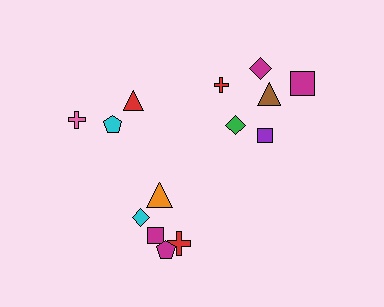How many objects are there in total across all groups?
There are 14 objects.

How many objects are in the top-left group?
There are 3 objects.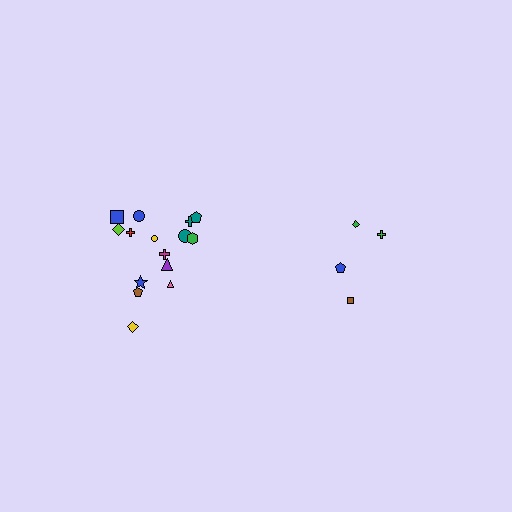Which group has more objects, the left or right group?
The left group.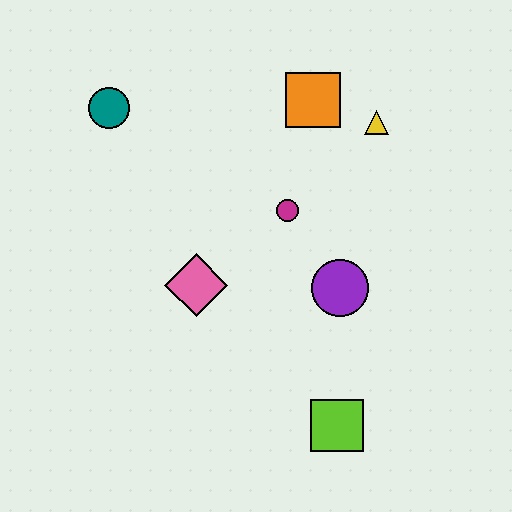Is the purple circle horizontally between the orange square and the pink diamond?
No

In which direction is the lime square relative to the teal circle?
The lime square is below the teal circle.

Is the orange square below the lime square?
No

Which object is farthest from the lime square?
The teal circle is farthest from the lime square.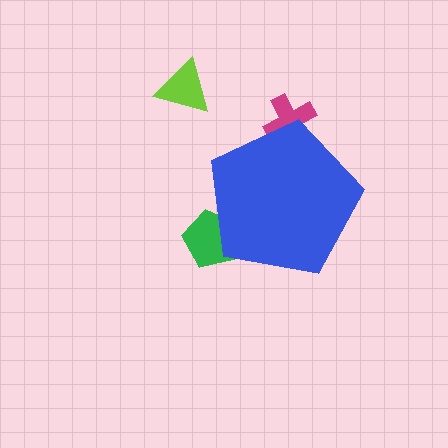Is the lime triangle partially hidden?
No, the lime triangle is fully visible.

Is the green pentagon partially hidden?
Yes, the green pentagon is partially hidden behind the blue pentagon.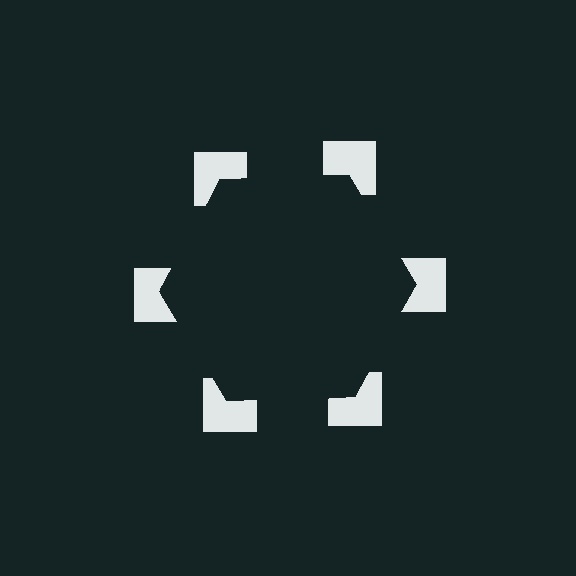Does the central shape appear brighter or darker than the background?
It typically appears slightly darker than the background, even though no actual brightness change is drawn.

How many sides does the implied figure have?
6 sides.